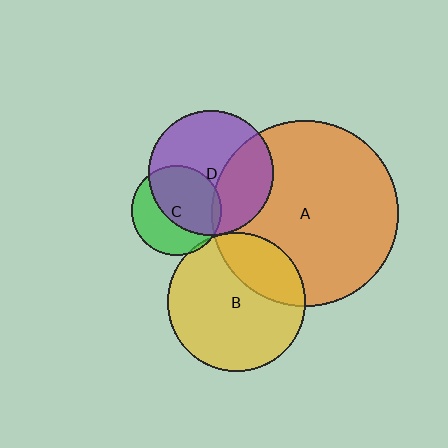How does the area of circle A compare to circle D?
Approximately 2.2 times.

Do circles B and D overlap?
Yes.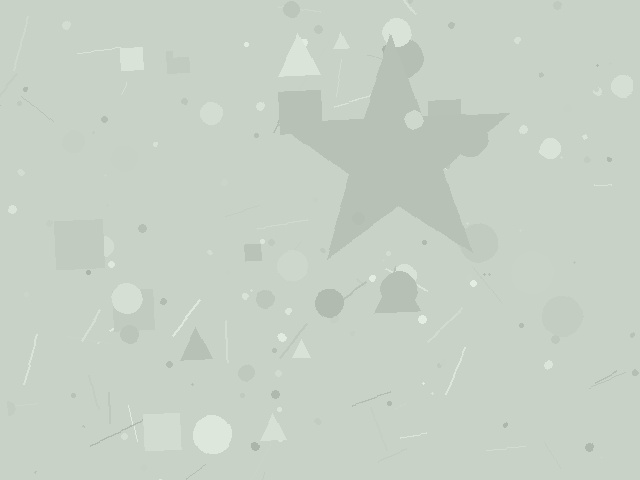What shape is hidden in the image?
A star is hidden in the image.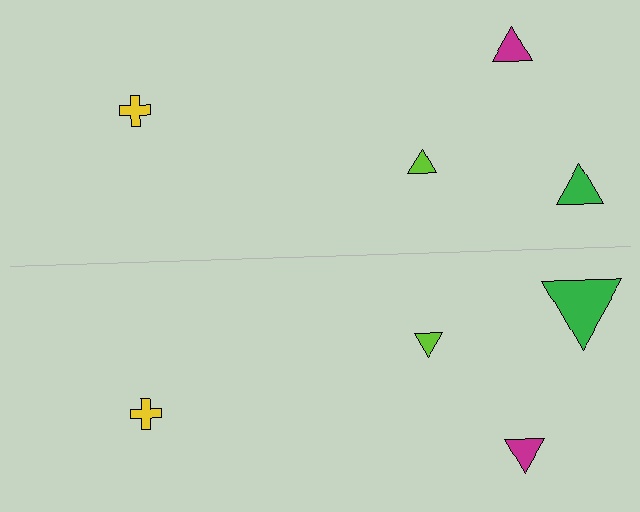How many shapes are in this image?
There are 8 shapes in this image.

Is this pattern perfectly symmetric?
No, the pattern is not perfectly symmetric. The green triangle on the bottom side has a different size than its mirror counterpart.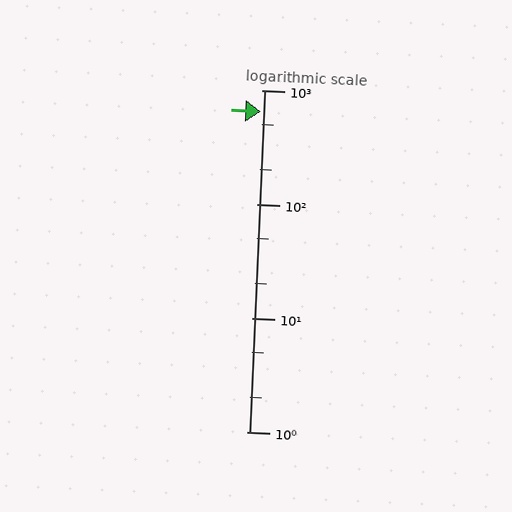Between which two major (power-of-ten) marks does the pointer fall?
The pointer is between 100 and 1000.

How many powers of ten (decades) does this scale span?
The scale spans 3 decades, from 1 to 1000.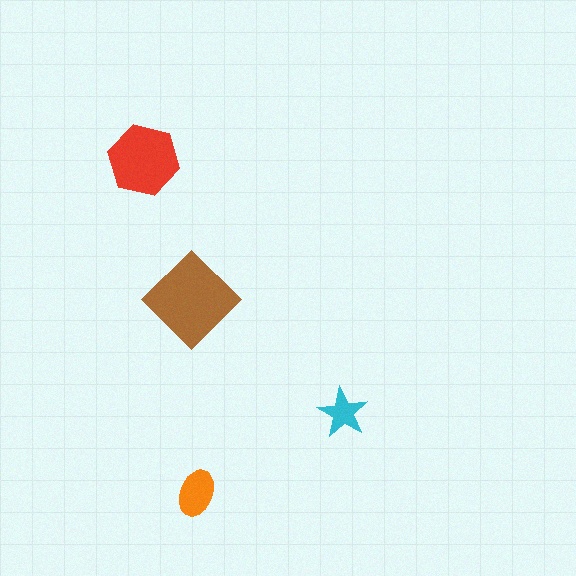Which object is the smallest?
The cyan star.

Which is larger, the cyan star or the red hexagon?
The red hexagon.